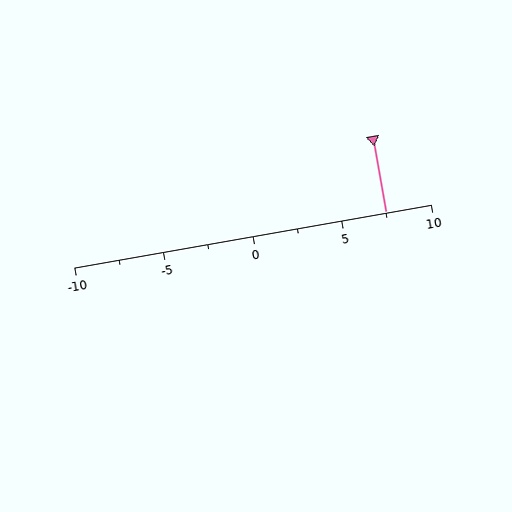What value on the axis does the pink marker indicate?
The marker indicates approximately 7.5.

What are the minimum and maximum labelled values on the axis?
The axis runs from -10 to 10.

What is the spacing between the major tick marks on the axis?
The major ticks are spaced 5 apart.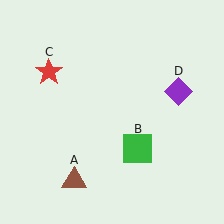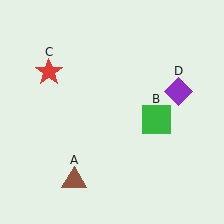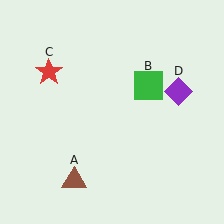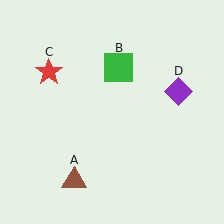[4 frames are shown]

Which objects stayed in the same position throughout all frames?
Brown triangle (object A) and red star (object C) and purple diamond (object D) remained stationary.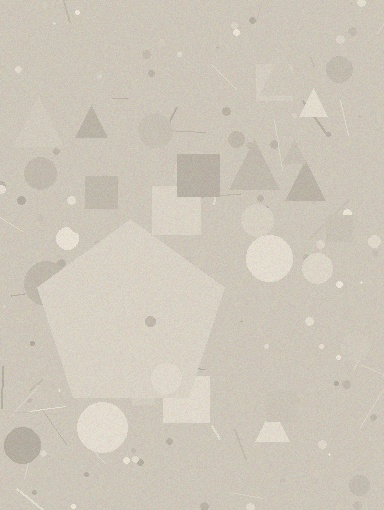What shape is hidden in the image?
A pentagon is hidden in the image.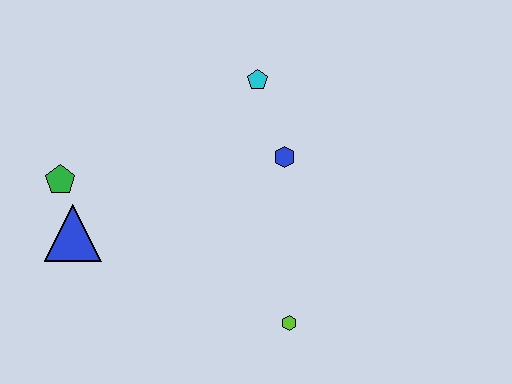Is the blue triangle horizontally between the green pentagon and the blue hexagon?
Yes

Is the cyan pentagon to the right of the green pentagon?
Yes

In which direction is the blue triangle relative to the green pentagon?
The blue triangle is below the green pentagon.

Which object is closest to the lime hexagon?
The blue hexagon is closest to the lime hexagon.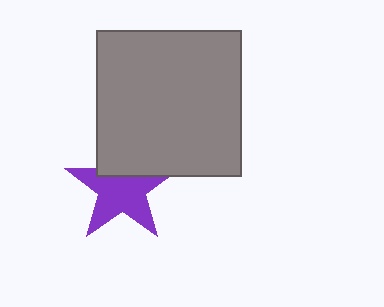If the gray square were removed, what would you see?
You would see the complete purple star.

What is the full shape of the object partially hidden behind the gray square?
The partially hidden object is a purple star.